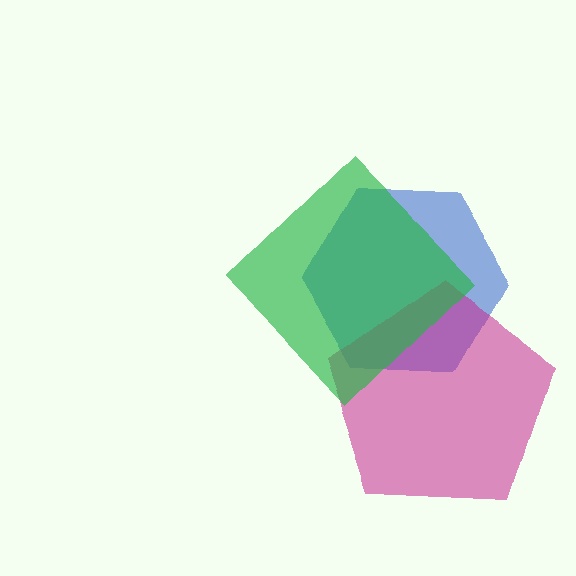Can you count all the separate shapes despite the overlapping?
Yes, there are 3 separate shapes.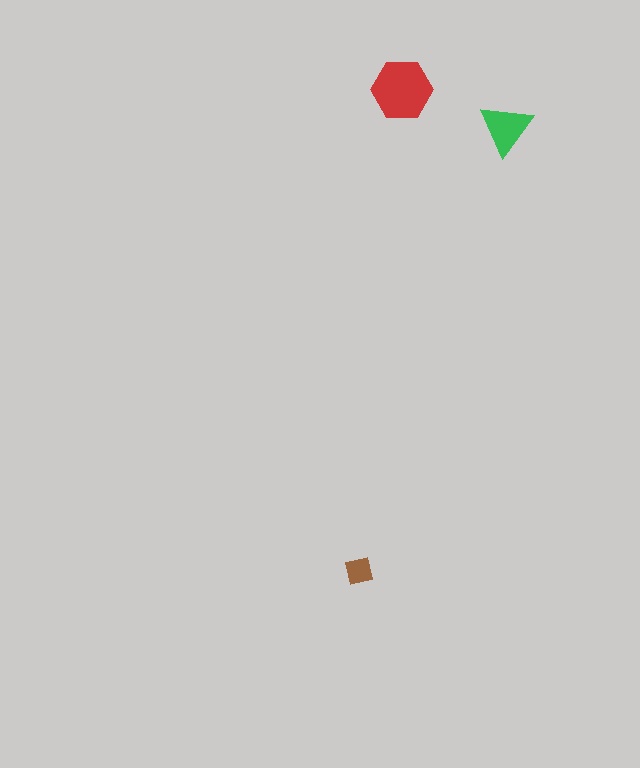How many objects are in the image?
There are 3 objects in the image.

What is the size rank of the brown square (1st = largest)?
3rd.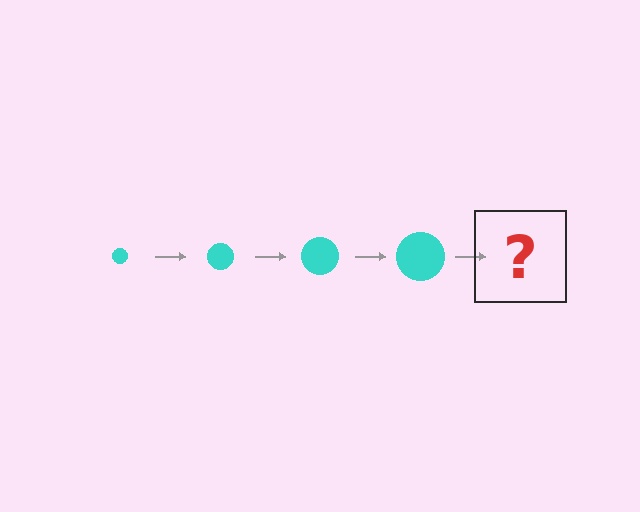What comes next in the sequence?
The next element should be a cyan circle, larger than the previous one.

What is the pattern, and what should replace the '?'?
The pattern is that the circle gets progressively larger each step. The '?' should be a cyan circle, larger than the previous one.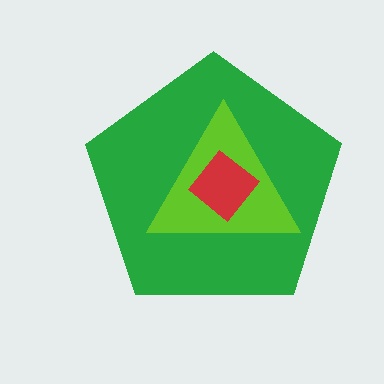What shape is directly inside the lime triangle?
The red diamond.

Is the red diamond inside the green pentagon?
Yes.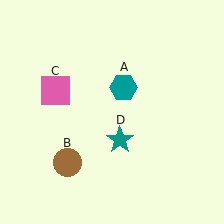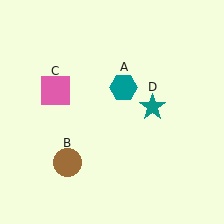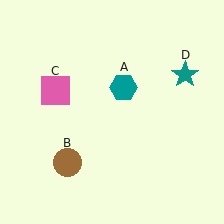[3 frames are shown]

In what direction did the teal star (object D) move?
The teal star (object D) moved up and to the right.